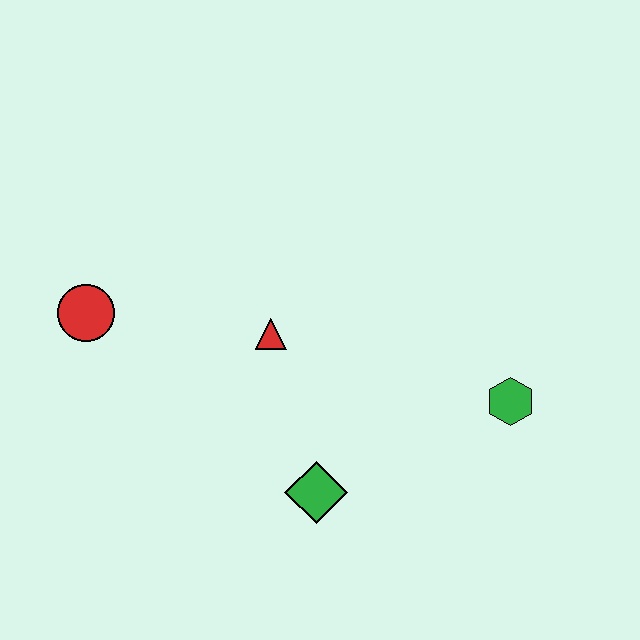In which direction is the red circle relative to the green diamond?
The red circle is to the left of the green diamond.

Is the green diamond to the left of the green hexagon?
Yes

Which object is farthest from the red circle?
The green hexagon is farthest from the red circle.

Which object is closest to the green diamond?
The red triangle is closest to the green diamond.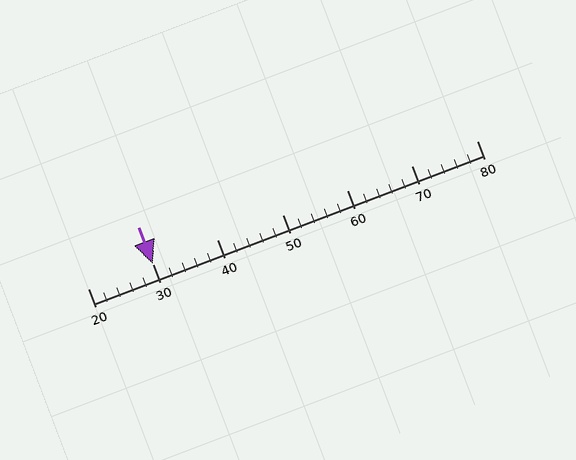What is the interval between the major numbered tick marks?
The major tick marks are spaced 10 units apart.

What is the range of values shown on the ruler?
The ruler shows values from 20 to 80.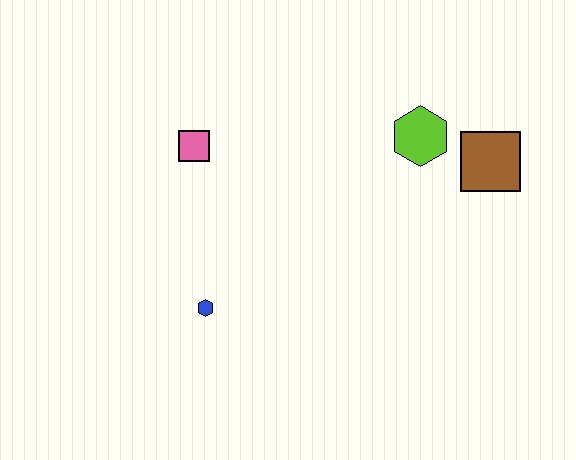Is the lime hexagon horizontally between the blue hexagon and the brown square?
Yes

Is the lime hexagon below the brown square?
No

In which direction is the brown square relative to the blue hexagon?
The brown square is to the right of the blue hexagon.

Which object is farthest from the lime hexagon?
The blue hexagon is farthest from the lime hexagon.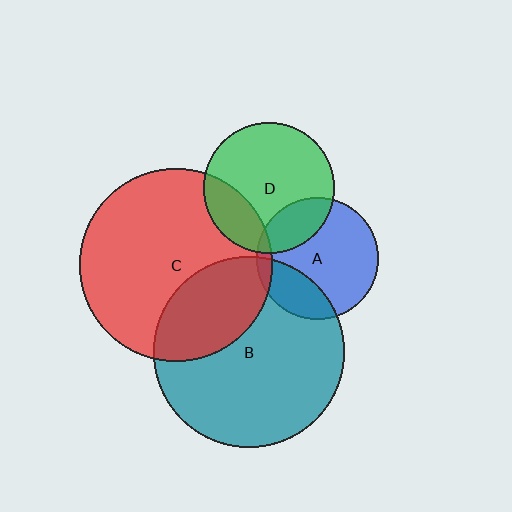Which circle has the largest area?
Circle C (red).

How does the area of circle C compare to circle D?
Approximately 2.2 times.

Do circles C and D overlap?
Yes.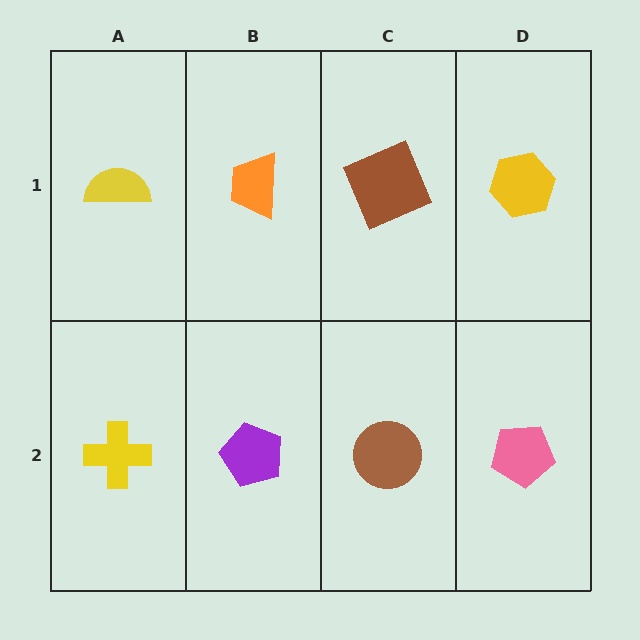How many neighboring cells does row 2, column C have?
3.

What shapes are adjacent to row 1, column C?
A brown circle (row 2, column C), an orange trapezoid (row 1, column B), a yellow hexagon (row 1, column D).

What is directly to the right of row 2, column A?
A purple pentagon.